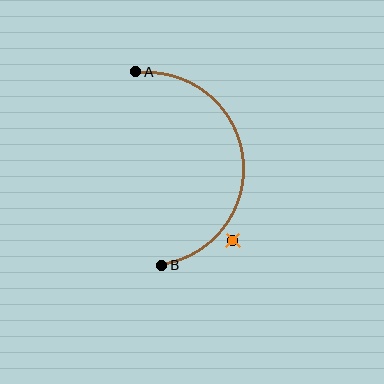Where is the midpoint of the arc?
The arc midpoint is the point on the curve farthest from the straight line joining A and B. It sits to the right of that line.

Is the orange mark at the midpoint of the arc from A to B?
No — the orange mark does not lie on the arc at all. It sits slightly outside the curve.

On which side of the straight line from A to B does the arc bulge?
The arc bulges to the right of the straight line connecting A and B.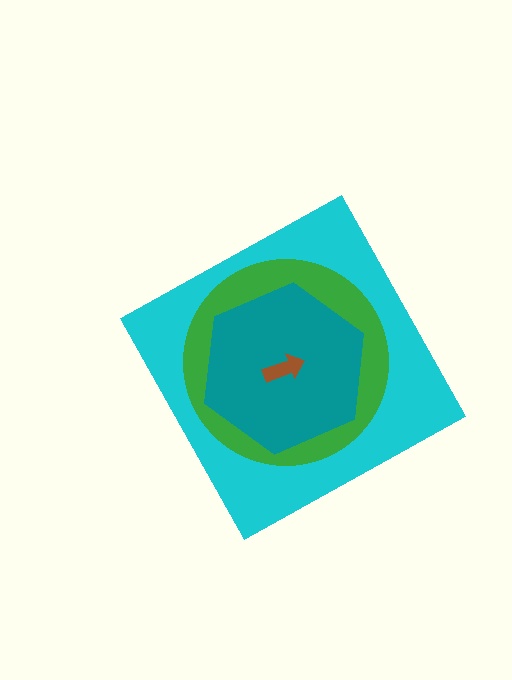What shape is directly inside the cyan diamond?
The green circle.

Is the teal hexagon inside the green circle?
Yes.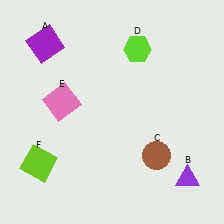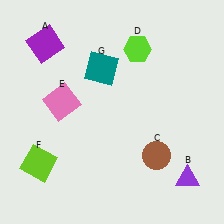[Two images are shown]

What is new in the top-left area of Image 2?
A teal square (G) was added in the top-left area of Image 2.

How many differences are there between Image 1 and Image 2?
There is 1 difference between the two images.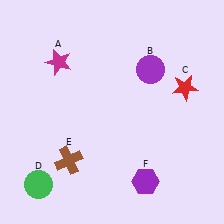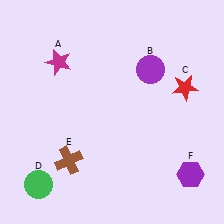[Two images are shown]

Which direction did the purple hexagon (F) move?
The purple hexagon (F) moved right.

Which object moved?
The purple hexagon (F) moved right.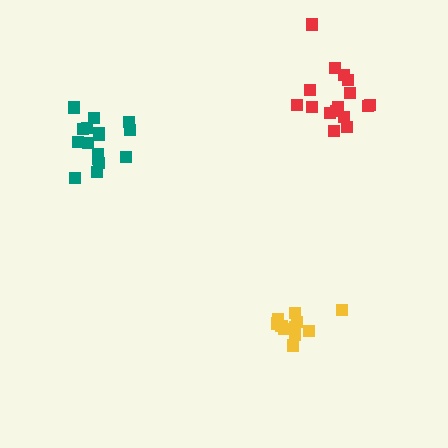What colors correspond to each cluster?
The clusters are colored: teal, red, yellow.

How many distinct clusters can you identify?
There are 3 distinct clusters.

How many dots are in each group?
Group 1: 16 dots, Group 2: 16 dots, Group 3: 12 dots (44 total).